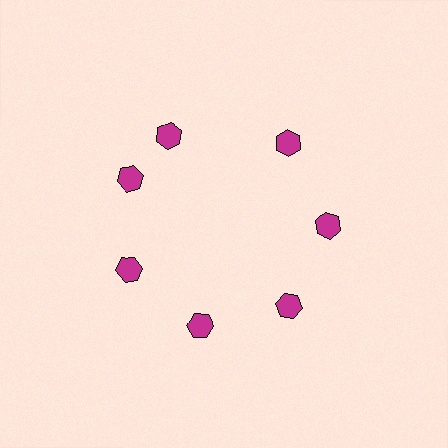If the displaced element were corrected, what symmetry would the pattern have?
It would have 7-fold rotational symmetry — the pattern would map onto itself every 51 degrees.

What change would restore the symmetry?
The symmetry would be restored by rotating it back into even spacing with its neighbors so that all 7 hexagons sit at equal angles and equal distance from the center.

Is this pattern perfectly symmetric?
No. The 7 magenta hexagons are arranged in a ring, but one element near the 12 o'clock position is rotated out of alignment along the ring, breaking the 7-fold rotational symmetry.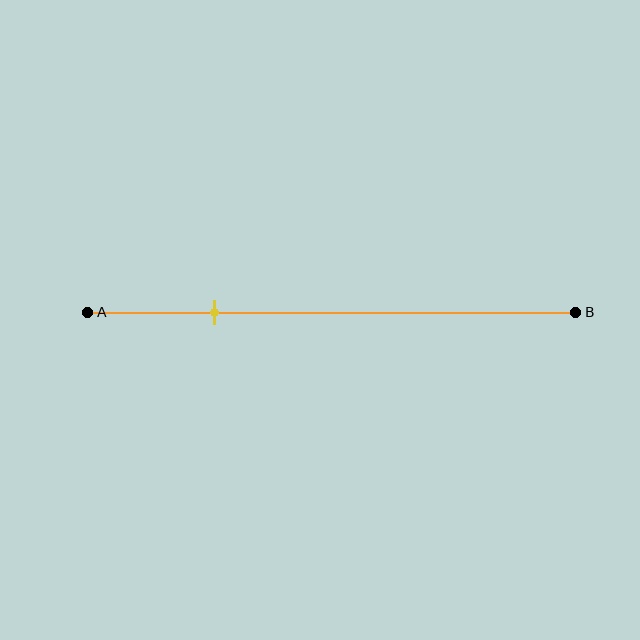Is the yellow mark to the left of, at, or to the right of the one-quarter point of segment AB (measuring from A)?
The yellow mark is approximately at the one-quarter point of segment AB.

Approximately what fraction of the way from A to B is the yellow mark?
The yellow mark is approximately 25% of the way from A to B.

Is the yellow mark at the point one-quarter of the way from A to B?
Yes, the mark is approximately at the one-quarter point.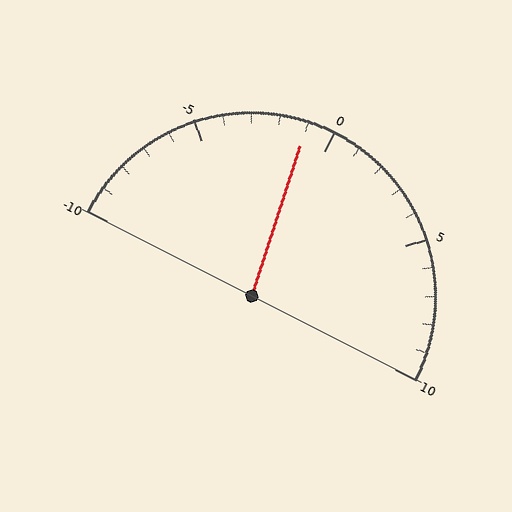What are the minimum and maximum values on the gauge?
The gauge ranges from -10 to 10.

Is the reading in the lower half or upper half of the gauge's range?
The reading is in the lower half of the range (-10 to 10).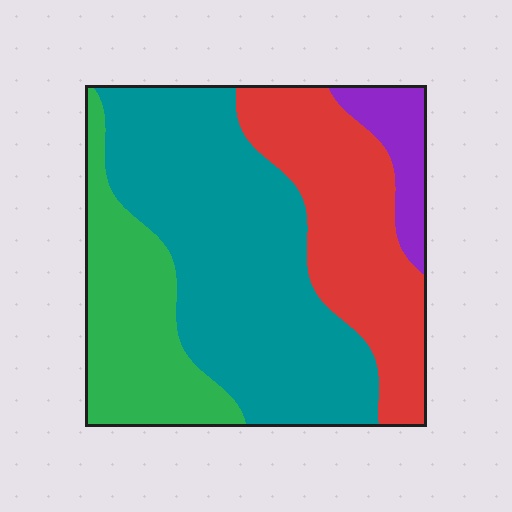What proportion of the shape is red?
Red takes up about one quarter (1/4) of the shape.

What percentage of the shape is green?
Green takes up about one fifth (1/5) of the shape.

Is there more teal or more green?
Teal.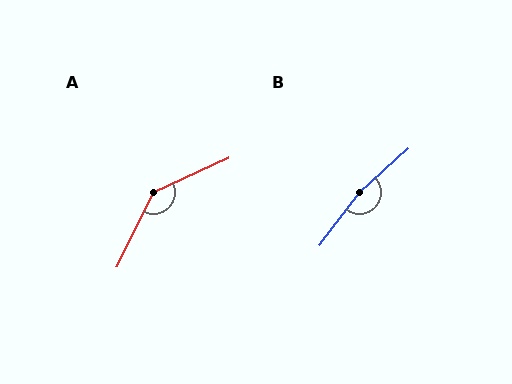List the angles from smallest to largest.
A (140°), B (169°).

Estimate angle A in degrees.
Approximately 140 degrees.